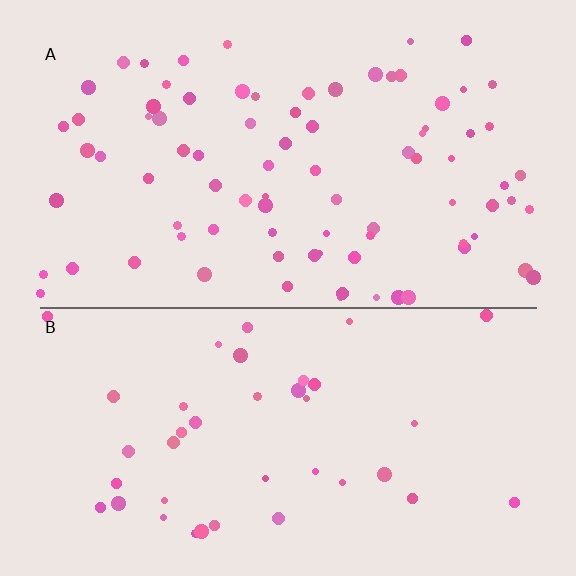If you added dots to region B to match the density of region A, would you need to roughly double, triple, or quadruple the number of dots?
Approximately double.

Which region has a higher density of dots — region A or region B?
A (the top).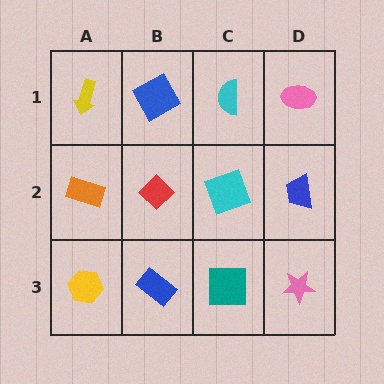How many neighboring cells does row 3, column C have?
3.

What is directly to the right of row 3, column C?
A pink star.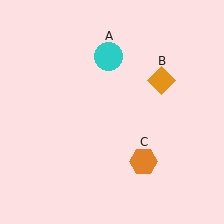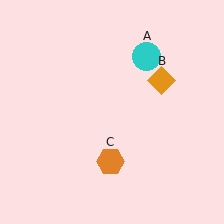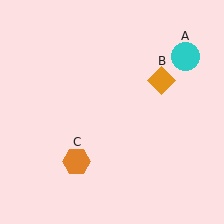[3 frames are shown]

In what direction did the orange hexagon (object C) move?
The orange hexagon (object C) moved left.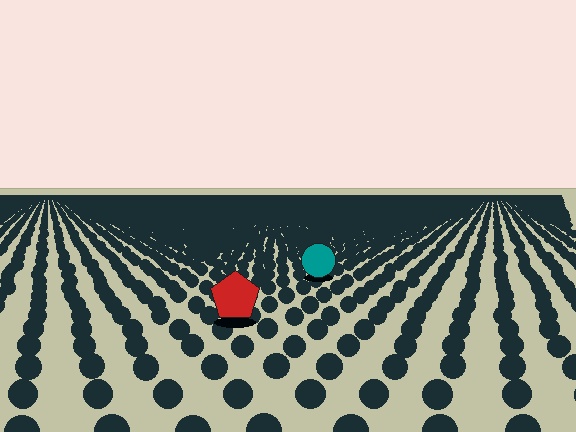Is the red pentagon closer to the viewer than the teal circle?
Yes. The red pentagon is closer — you can tell from the texture gradient: the ground texture is coarser near it.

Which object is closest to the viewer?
The red pentagon is closest. The texture marks near it are larger and more spread out.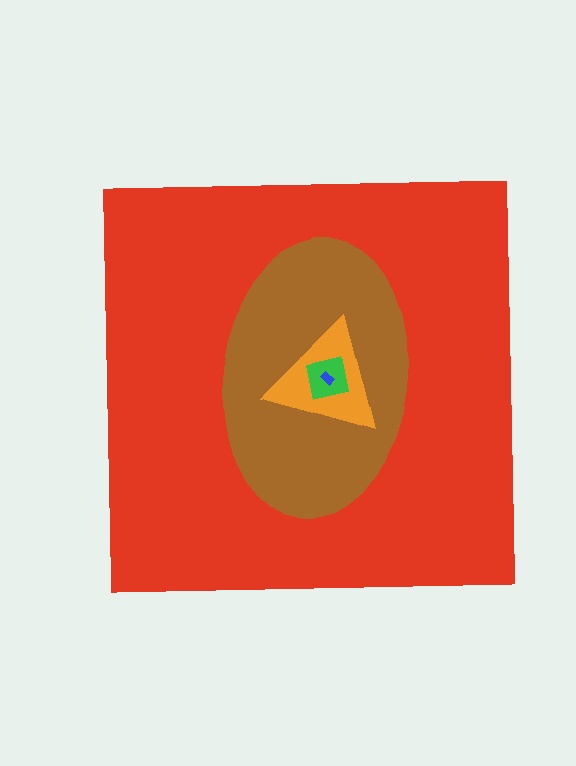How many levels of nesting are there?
5.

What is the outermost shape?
The red square.